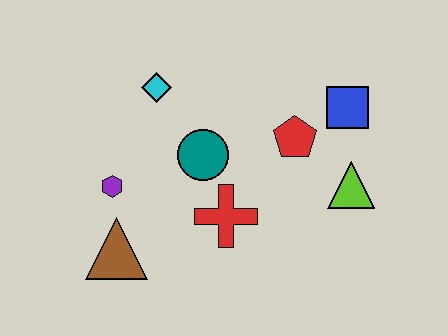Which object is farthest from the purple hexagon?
The blue square is farthest from the purple hexagon.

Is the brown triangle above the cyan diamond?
No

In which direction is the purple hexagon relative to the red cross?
The purple hexagon is to the left of the red cross.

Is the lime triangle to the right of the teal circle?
Yes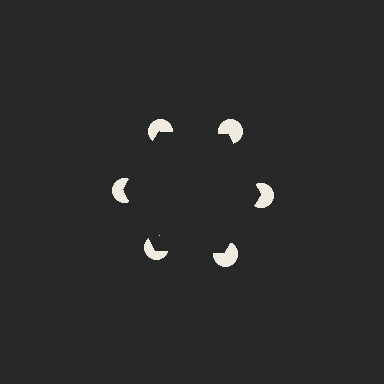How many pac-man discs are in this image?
There are 6 — one at each vertex of the illusory hexagon.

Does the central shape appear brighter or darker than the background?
It typically appears slightly darker than the background, even though no actual brightness change is drawn.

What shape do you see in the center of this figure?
An illusory hexagon — its edges are inferred from the aligned wedge cuts in the pac-man discs, not physically drawn.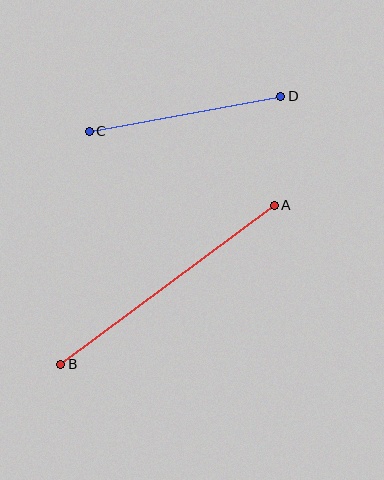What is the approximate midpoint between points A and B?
The midpoint is at approximately (168, 285) pixels.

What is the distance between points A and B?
The distance is approximately 266 pixels.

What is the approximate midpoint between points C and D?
The midpoint is at approximately (185, 114) pixels.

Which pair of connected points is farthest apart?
Points A and B are farthest apart.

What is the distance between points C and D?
The distance is approximately 195 pixels.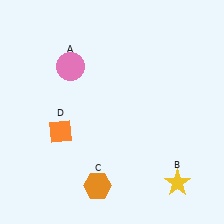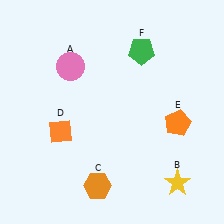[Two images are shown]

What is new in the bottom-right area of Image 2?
An orange pentagon (E) was added in the bottom-right area of Image 2.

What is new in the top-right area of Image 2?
A green pentagon (F) was added in the top-right area of Image 2.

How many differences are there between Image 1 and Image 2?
There are 2 differences between the two images.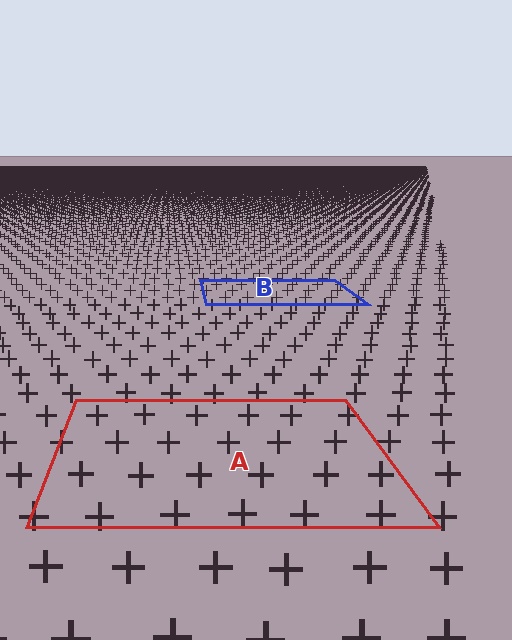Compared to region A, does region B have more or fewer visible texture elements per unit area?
Region B has more texture elements per unit area — they are packed more densely because it is farther away.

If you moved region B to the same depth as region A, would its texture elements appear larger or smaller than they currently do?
They would appear larger. At a closer depth, the same texture elements are projected at a bigger on-screen size.